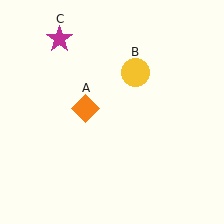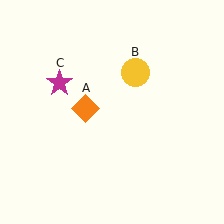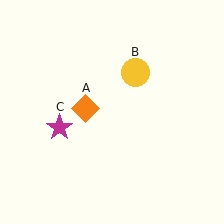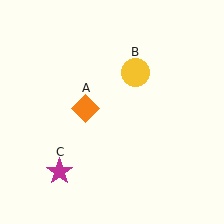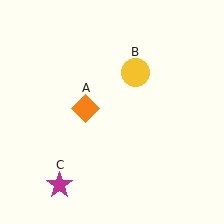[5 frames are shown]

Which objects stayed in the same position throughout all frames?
Orange diamond (object A) and yellow circle (object B) remained stationary.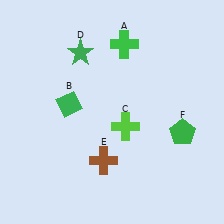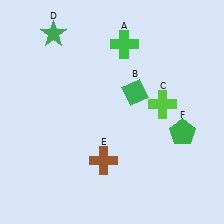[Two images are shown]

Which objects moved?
The objects that moved are: the green diamond (B), the lime cross (C), the green star (D).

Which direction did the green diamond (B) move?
The green diamond (B) moved right.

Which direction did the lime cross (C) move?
The lime cross (C) moved right.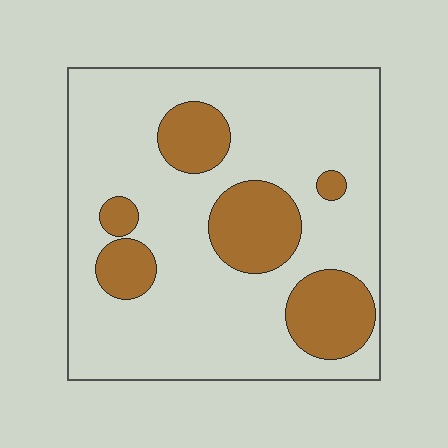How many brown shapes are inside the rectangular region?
6.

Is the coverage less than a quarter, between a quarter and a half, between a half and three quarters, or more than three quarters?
Less than a quarter.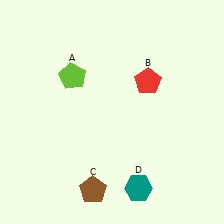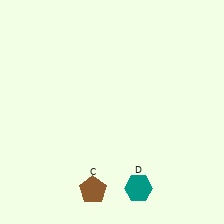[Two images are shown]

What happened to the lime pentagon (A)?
The lime pentagon (A) was removed in Image 2. It was in the top-left area of Image 1.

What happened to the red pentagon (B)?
The red pentagon (B) was removed in Image 2. It was in the top-right area of Image 1.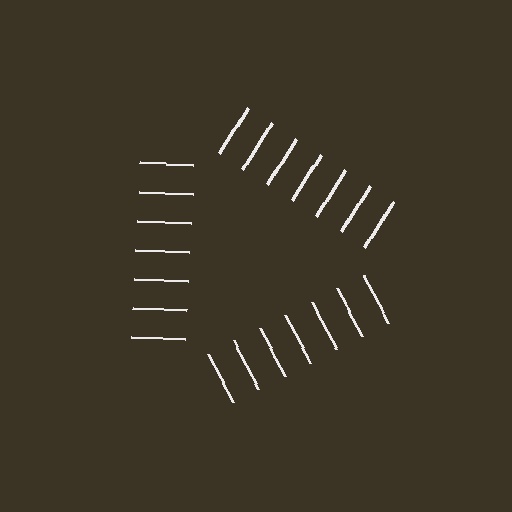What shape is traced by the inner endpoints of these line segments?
An illusory triangle — the line segments terminate on its edges but no continuous stroke is drawn.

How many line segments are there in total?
21 — 7 along each of the 3 edges.